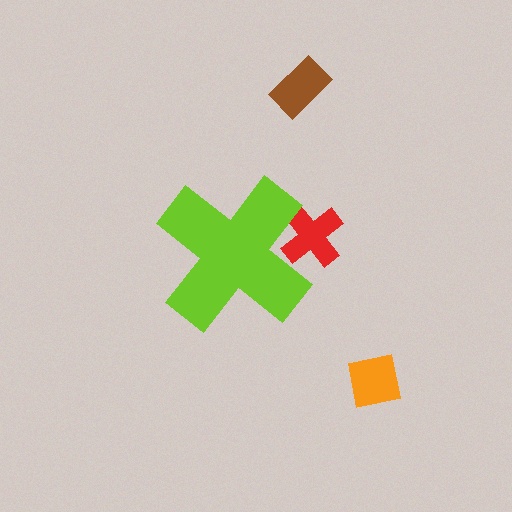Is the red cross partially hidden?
Yes, the red cross is partially hidden behind the lime cross.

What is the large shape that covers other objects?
A lime cross.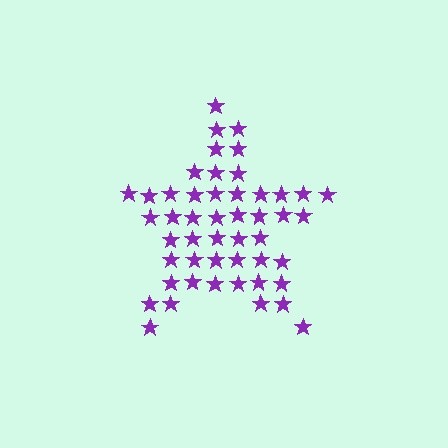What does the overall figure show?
The overall figure shows a star.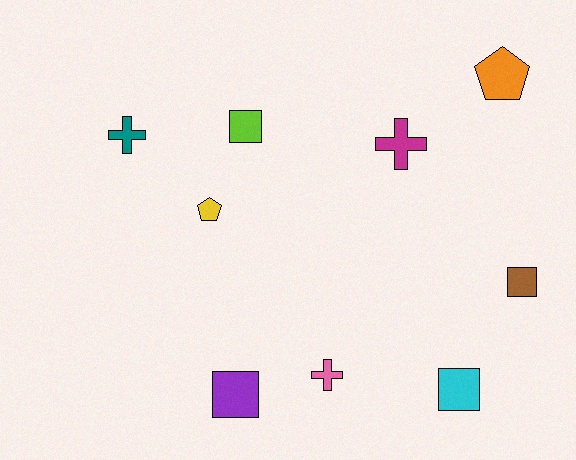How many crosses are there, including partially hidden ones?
There are 3 crosses.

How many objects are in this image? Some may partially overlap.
There are 9 objects.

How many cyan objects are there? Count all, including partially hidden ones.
There is 1 cyan object.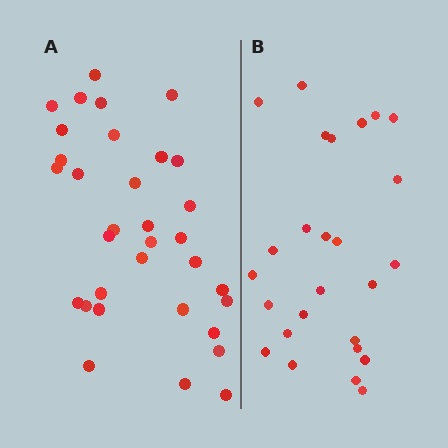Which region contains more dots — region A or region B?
Region A (the left region) has more dots.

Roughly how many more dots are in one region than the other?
Region A has roughly 8 or so more dots than region B.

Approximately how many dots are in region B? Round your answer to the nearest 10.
About 30 dots. (The exact count is 26, which rounds to 30.)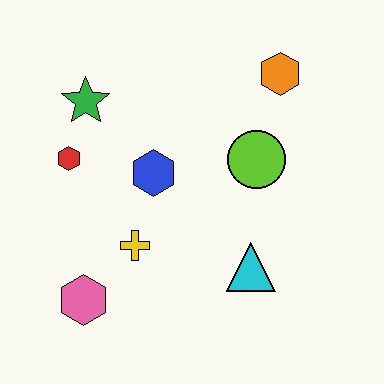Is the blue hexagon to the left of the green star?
No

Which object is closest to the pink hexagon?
The yellow cross is closest to the pink hexagon.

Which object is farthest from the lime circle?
The pink hexagon is farthest from the lime circle.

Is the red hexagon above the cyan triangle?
Yes